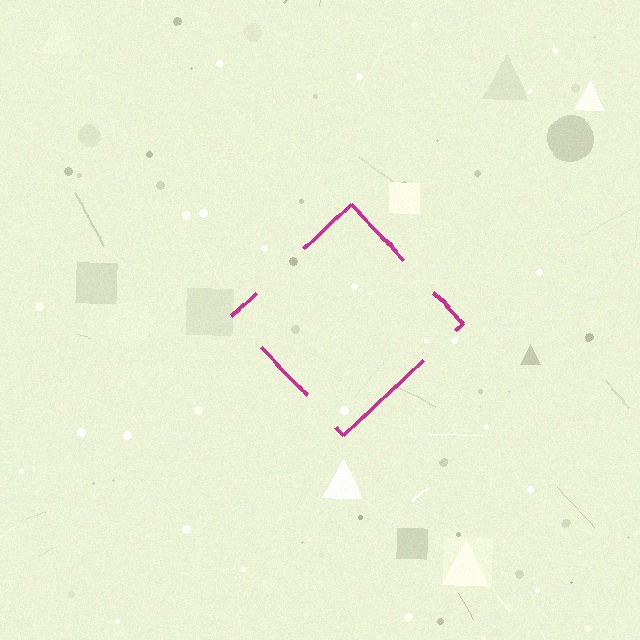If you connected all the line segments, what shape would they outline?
They would outline a diamond.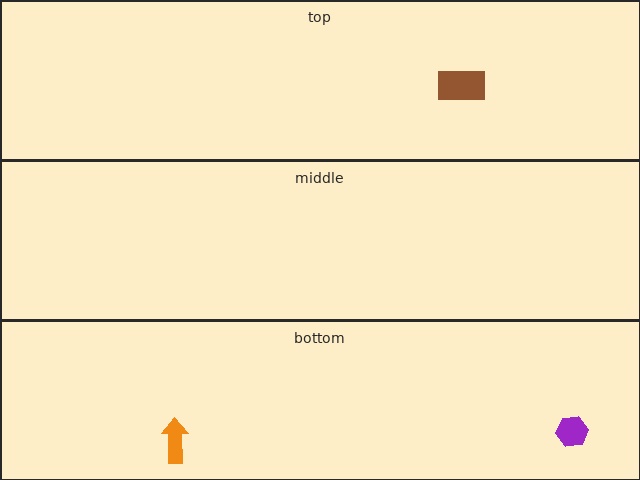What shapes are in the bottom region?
The orange arrow, the purple hexagon.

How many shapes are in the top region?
1.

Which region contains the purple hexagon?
The bottom region.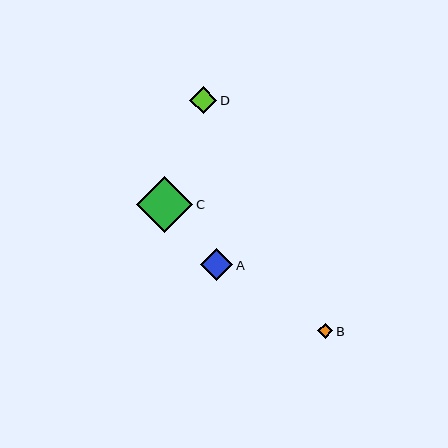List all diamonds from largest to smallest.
From largest to smallest: C, A, D, B.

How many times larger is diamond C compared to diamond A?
Diamond C is approximately 1.8 times the size of diamond A.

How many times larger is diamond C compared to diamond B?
Diamond C is approximately 3.7 times the size of diamond B.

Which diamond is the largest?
Diamond C is the largest with a size of approximately 57 pixels.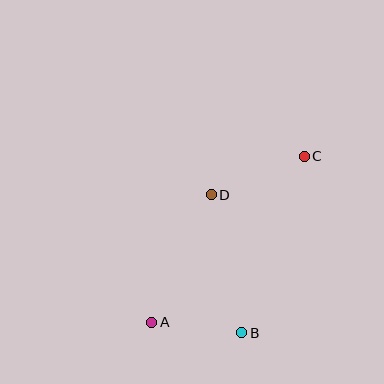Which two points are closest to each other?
Points A and B are closest to each other.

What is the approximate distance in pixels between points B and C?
The distance between B and C is approximately 188 pixels.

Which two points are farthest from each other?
Points A and C are farthest from each other.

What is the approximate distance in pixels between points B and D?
The distance between B and D is approximately 141 pixels.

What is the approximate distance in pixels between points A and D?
The distance between A and D is approximately 141 pixels.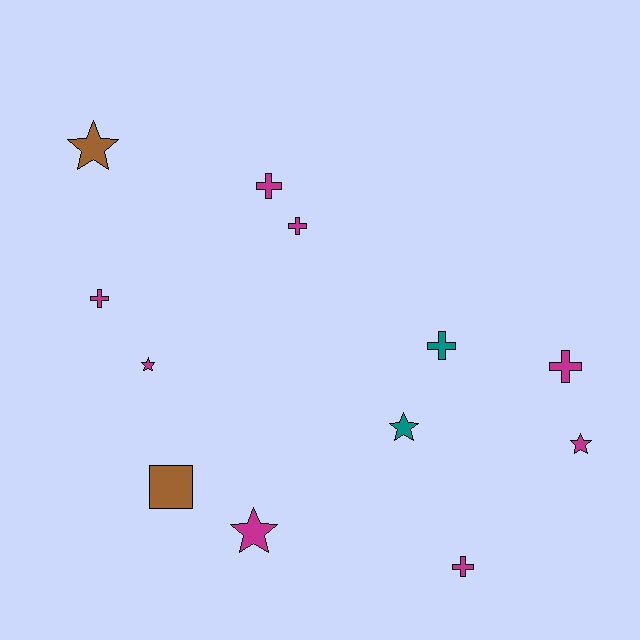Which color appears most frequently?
Magenta, with 8 objects.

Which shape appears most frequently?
Cross, with 6 objects.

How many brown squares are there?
There is 1 brown square.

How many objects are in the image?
There are 12 objects.